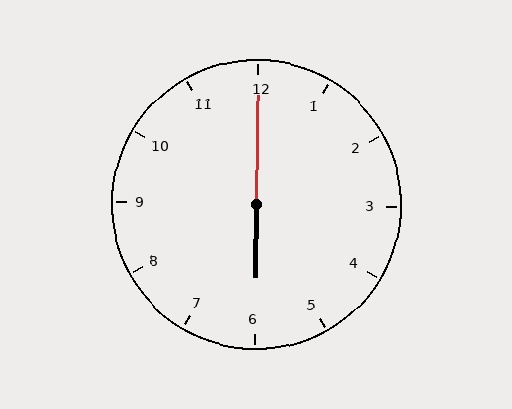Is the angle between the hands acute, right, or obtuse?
It is obtuse.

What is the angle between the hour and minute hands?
Approximately 180 degrees.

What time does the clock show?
6:00.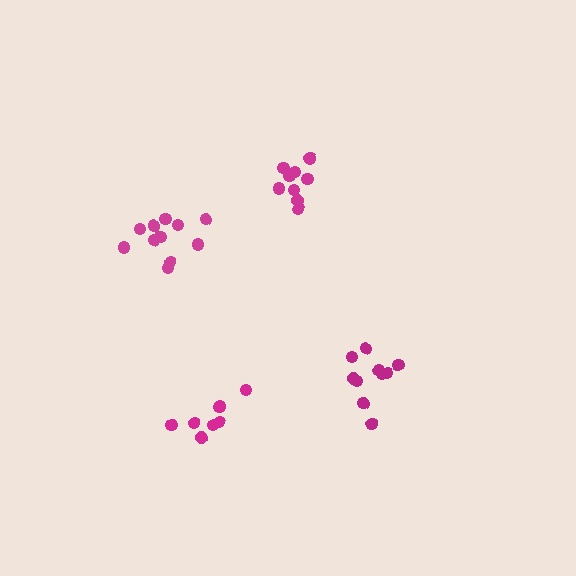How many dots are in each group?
Group 1: 10 dots, Group 2: 10 dots, Group 3: 8 dots, Group 4: 11 dots (39 total).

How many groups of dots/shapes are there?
There are 4 groups.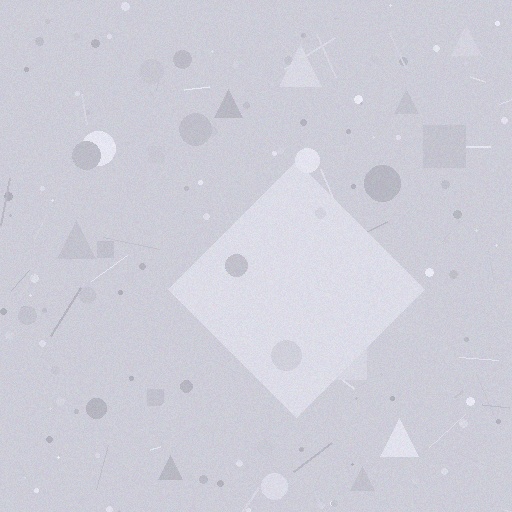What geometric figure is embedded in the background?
A diamond is embedded in the background.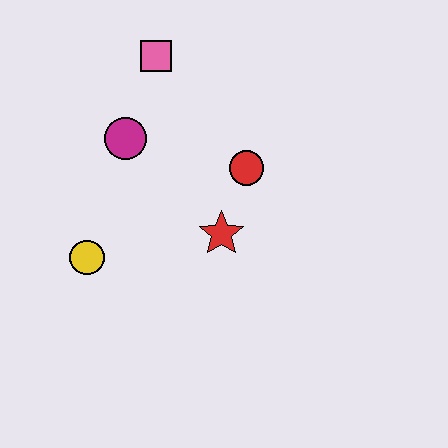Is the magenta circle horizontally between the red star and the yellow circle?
Yes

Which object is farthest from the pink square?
The yellow circle is farthest from the pink square.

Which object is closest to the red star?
The red circle is closest to the red star.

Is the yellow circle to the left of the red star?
Yes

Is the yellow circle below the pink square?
Yes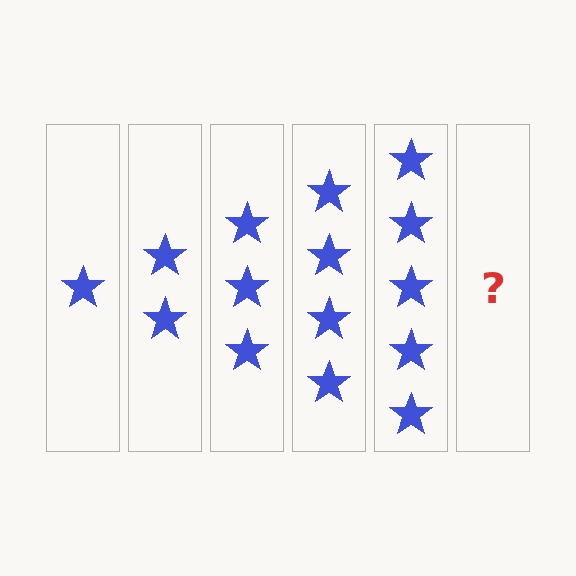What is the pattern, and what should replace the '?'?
The pattern is that each step adds one more star. The '?' should be 6 stars.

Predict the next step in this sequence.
The next step is 6 stars.